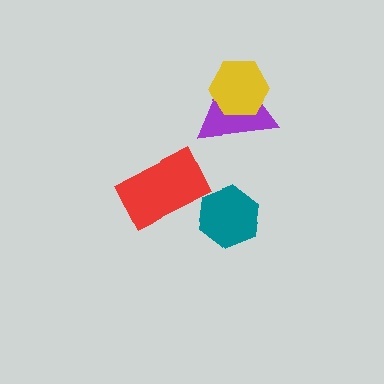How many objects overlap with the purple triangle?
1 object overlaps with the purple triangle.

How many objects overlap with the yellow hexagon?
1 object overlaps with the yellow hexagon.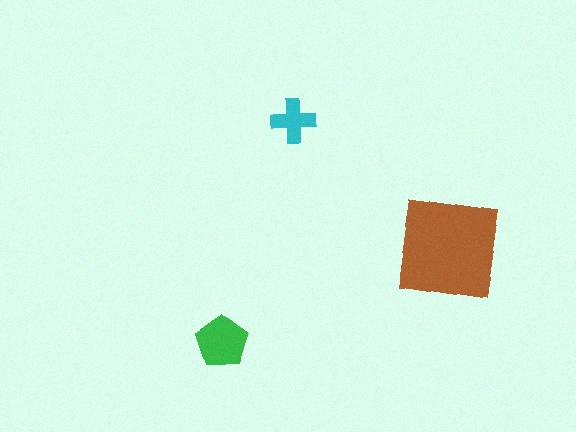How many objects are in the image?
There are 3 objects in the image.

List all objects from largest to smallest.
The brown square, the green pentagon, the cyan cross.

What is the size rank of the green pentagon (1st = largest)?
2nd.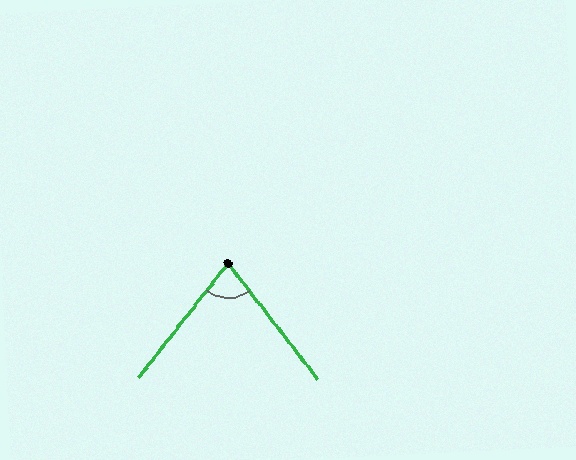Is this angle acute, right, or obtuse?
It is acute.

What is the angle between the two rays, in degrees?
Approximately 76 degrees.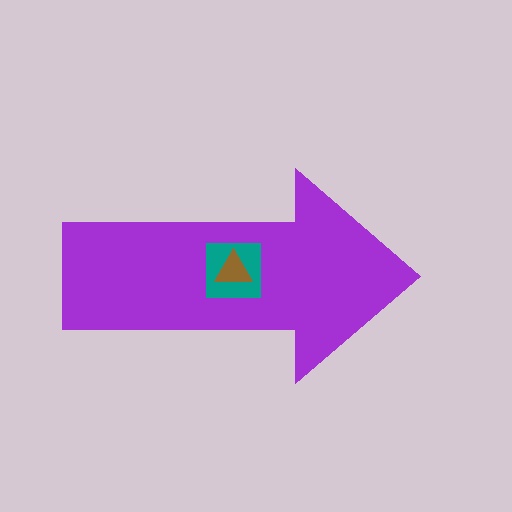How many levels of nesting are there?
3.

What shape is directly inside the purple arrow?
The teal square.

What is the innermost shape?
The brown triangle.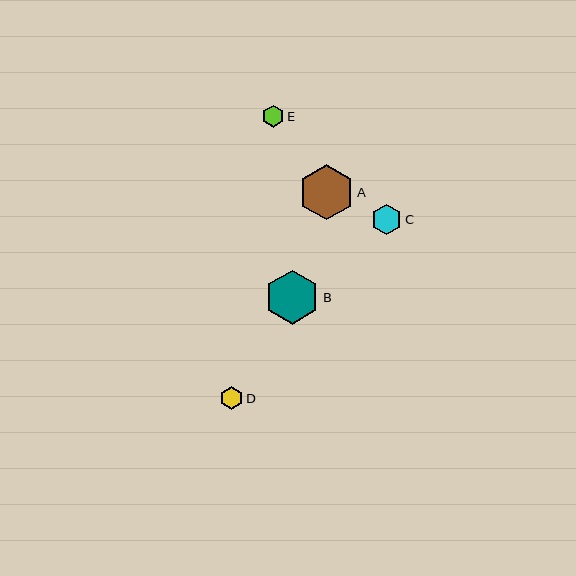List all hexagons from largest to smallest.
From largest to smallest: A, B, C, D, E.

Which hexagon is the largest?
Hexagon A is the largest with a size of approximately 56 pixels.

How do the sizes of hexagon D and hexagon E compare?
Hexagon D and hexagon E are approximately the same size.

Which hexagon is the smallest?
Hexagon E is the smallest with a size of approximately 22 pixels.